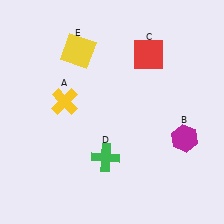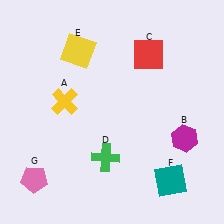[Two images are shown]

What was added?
A teal square (F), a pink pentagon (G) were added in Image 2.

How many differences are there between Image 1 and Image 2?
There are 2 differences between the two images.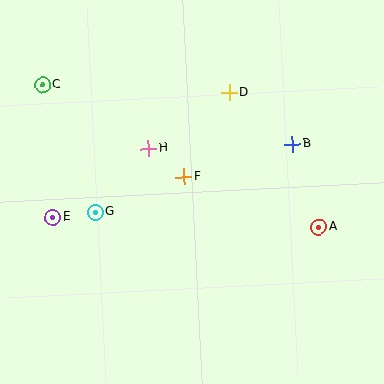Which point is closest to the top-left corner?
Point C is closest to the top-left corner.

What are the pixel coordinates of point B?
Point B is at (293, 144).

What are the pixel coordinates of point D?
Point D is at (229, 93).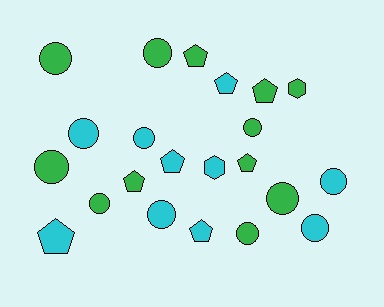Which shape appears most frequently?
Circle, with 12 objects.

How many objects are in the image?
There are 22 objects.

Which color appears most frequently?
Green, with 12 objects.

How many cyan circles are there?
There are 5 cyan circles.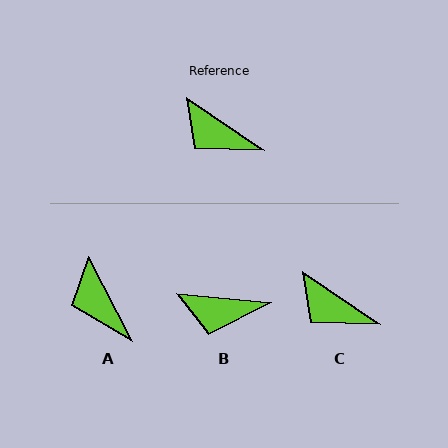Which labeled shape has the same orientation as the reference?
C.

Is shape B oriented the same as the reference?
No, it is off by about 29 degrees.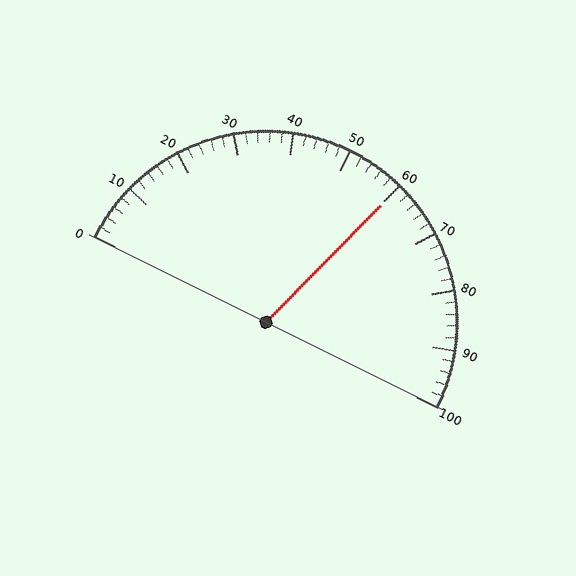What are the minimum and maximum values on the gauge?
The gauge ranges from 0 to 100.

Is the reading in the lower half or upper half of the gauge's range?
The reading is in the upper half of the range (0 to 100).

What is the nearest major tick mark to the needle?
The nearest major tick mark is 60.